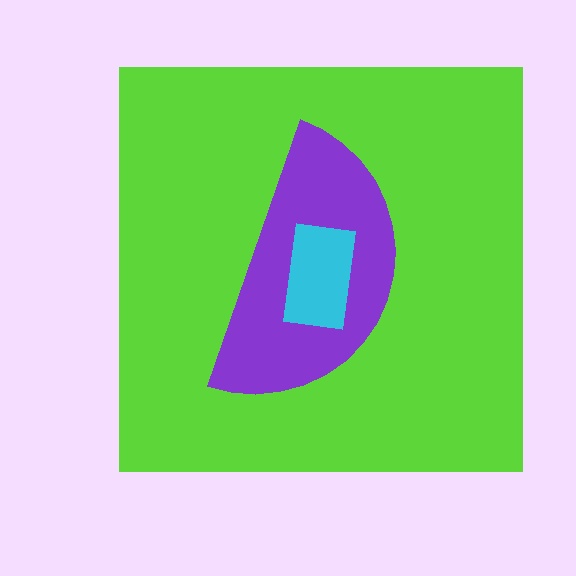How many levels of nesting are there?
3.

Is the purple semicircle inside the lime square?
Yes.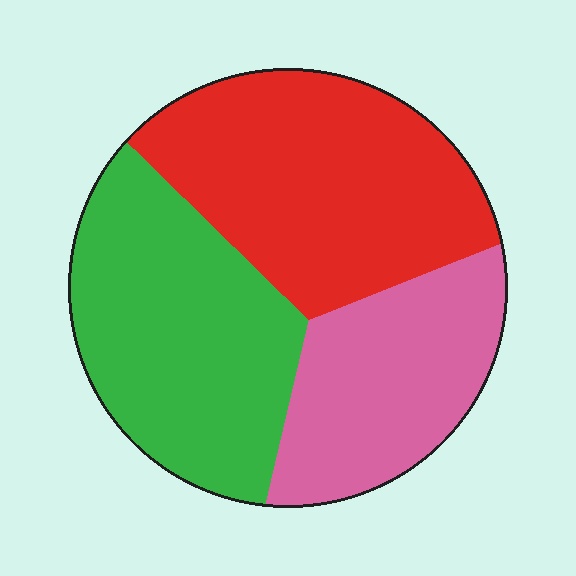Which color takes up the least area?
Pink, at roughly 25%.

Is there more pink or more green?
Green.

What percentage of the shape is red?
Red covers about 40% of the shape.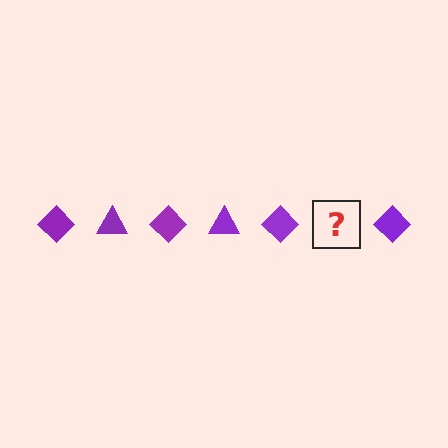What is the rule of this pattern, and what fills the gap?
The rule is that the pattern cycles through diamond, triangle shapes in purple. The gap should be filled with a purple triangle.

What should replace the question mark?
The question mark should be replaced with a purple triangle.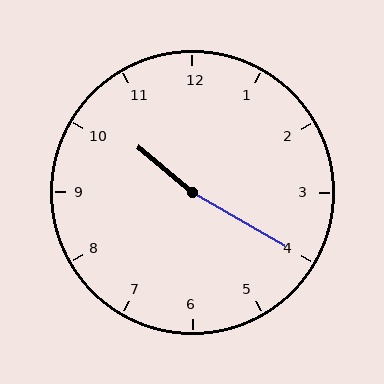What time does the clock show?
10:20.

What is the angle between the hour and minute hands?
Approximately 170 degrees.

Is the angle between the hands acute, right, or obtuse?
It is obtuse.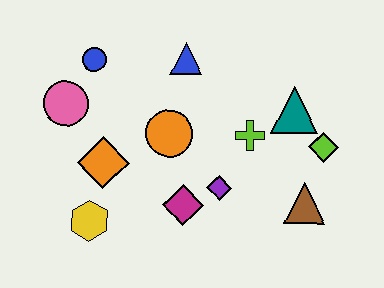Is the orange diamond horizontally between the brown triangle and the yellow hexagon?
Yes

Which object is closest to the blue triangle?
The orange circle is closest to the blue triangle.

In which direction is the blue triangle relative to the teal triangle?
The blue triangle is to the left of the teal triangle.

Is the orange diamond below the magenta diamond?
No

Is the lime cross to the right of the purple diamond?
Yes